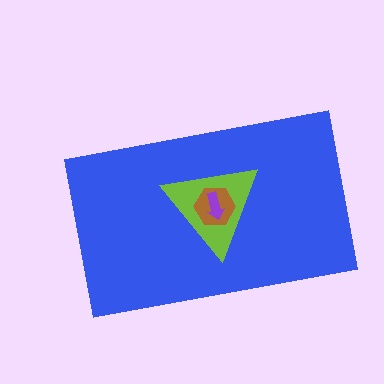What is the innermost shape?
The purple arrow.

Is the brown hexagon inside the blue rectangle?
Yes.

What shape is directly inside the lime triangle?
The brown hexagon.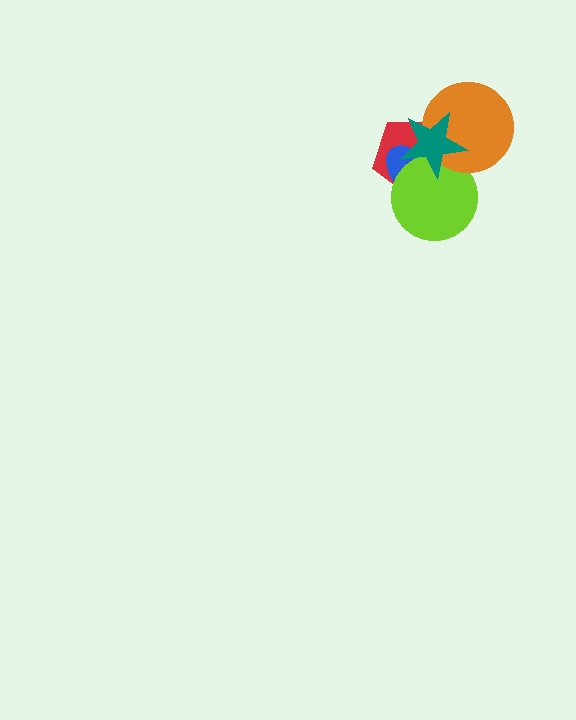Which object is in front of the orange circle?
The teal star is in front of the orange circle.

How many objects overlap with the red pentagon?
4 objects overlap with the red pentagon.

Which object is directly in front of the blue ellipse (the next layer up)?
The lime circle is directly in front of the blue ellipse.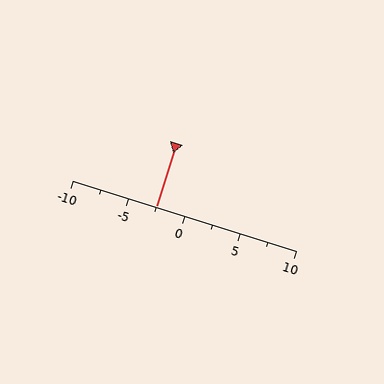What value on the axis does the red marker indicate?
The marker indicates approximately -2.5.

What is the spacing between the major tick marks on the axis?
The major ticks are spaced 5 apart.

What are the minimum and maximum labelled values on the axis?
The axis runs from -10 to 10.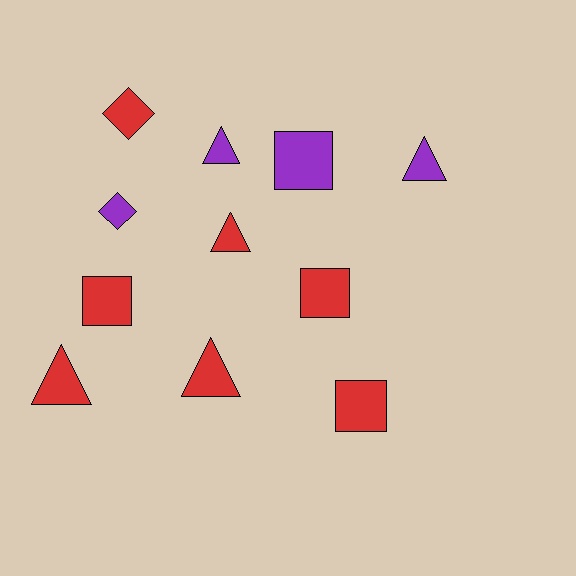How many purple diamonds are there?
There is 1 purple diamond.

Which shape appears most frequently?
Triangle, with 5 objects.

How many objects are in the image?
There are 11 objects.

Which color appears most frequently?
Red, with 7 objects.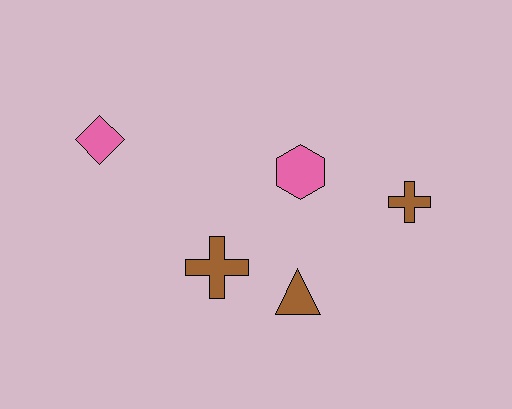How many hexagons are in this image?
There is 1 hexagon.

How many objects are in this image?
There are 5 objects.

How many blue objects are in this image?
There are no blue objects.